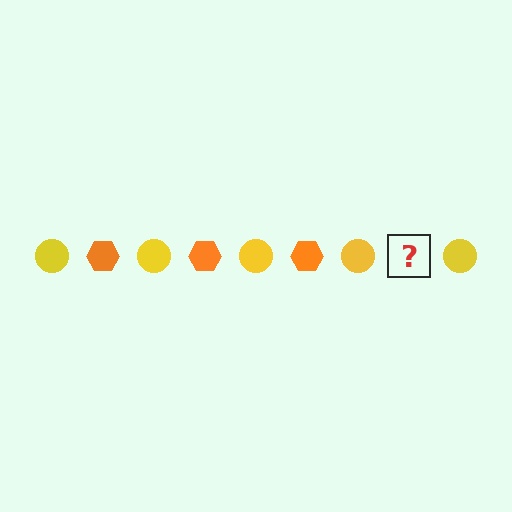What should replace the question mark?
The question mark should be replaced with an orange hexagon.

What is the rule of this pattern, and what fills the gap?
The rule is that the pattern alternates between yellow circle and orange hexagon. The gap should be filled with an orange hexagon.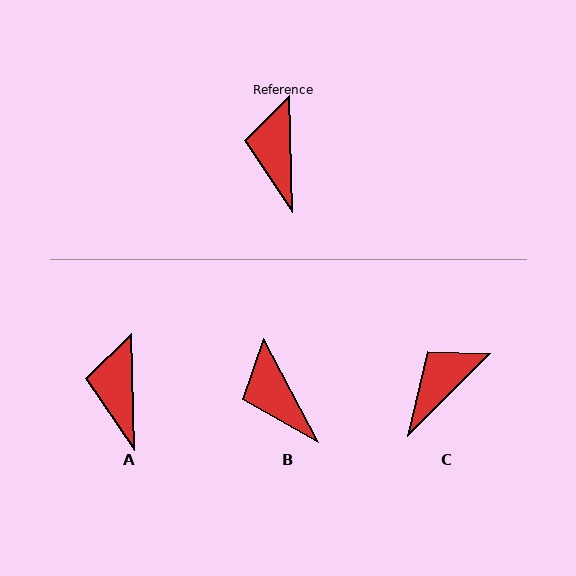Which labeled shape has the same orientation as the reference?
A.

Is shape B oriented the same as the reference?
No, it is off by about 27 degrees.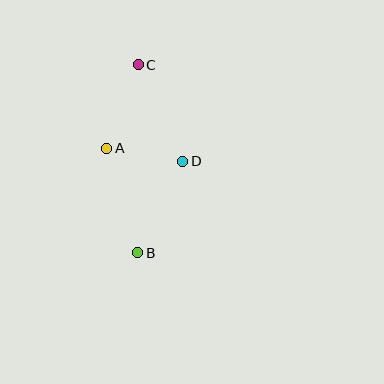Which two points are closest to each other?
Points A and D are closest to each other.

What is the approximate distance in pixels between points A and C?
The distance between A and C is approximately 89 pixels.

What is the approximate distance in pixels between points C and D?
The distance between C and D is approximately 106 pixels.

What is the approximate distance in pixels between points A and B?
The distance between A and B is approximately 109 pixels.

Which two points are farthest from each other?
Points B and C are farthest from each other.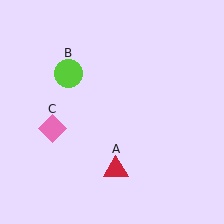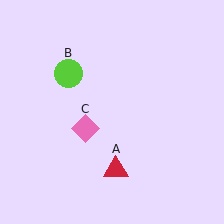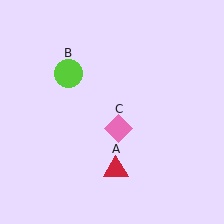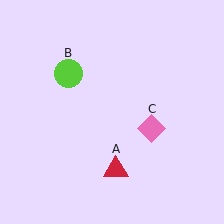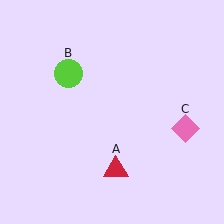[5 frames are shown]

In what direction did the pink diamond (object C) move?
The pink diamond (object C) moved right.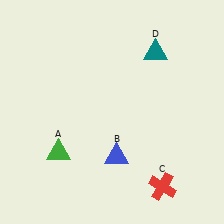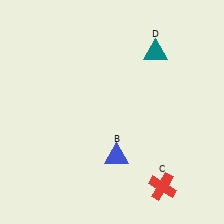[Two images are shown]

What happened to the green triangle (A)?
The green triangle (A) was removed in Image 2. It was in the bottom-left area of Image 1.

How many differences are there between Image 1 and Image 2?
There is 1 difference between the two images.